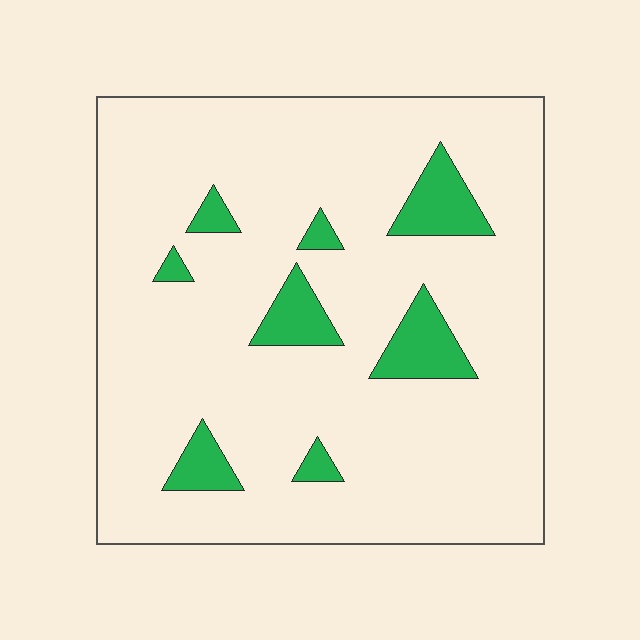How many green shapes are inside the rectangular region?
8.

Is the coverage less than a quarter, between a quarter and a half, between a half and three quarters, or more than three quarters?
Less than a quarter.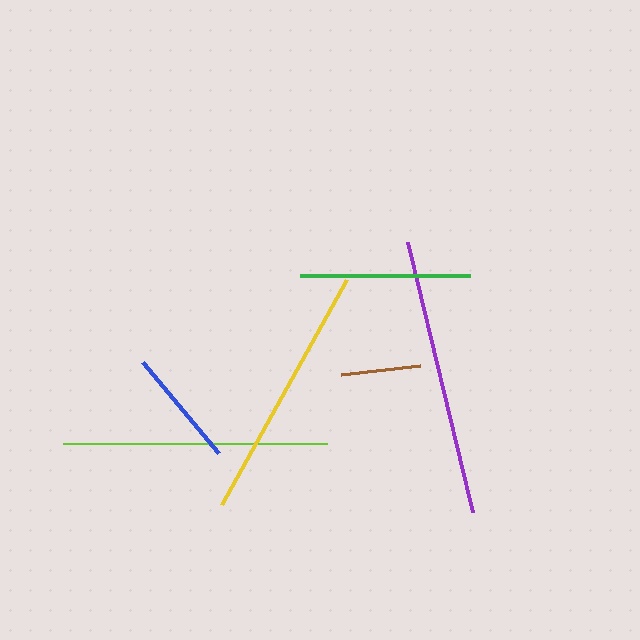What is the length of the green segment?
The green segment is approximately 169 pixels long.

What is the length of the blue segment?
The blue segment is approximately 118 pixels long.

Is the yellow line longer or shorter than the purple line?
The purple line is longer than the yellow line.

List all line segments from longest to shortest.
From longest to shortest: purple, lime, yellow, green, blue, brown.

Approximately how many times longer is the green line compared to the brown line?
The green line is approximately 2.1 times the length of the brown line.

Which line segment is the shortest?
The brown line is the shortest at approximately 79 pixels.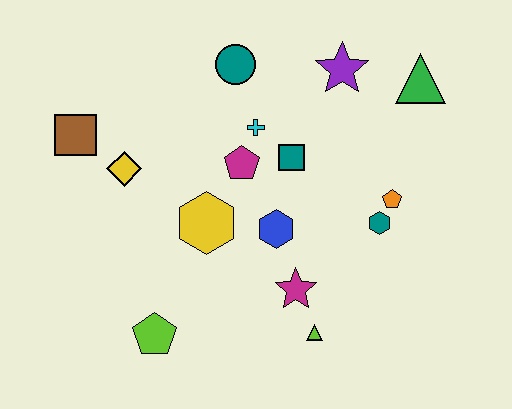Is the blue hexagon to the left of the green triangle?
Yes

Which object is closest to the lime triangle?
The magenta star is closest to the lime triangle.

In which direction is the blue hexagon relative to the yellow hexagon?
The blue hexagon is to the right of the yellow hexagon.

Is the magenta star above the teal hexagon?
No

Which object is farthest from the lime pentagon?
The green triangle is farthest from the lime pentagon.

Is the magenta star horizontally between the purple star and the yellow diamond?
Yes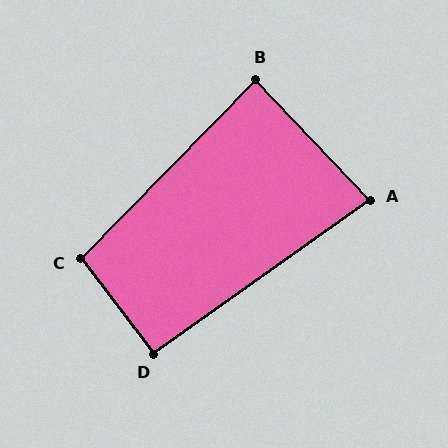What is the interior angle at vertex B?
Approximately 88 degrees (approximately right).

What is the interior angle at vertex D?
Approximately 92 degrees (approximately right).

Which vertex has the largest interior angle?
C, at approximately 98 degrees.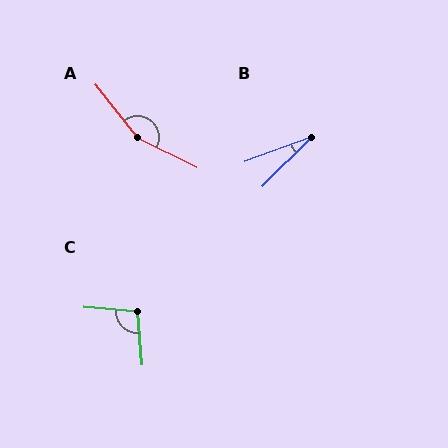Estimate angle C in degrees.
Approximately 99 degrees.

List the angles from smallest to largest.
B (25°), C (99°), A (154°).